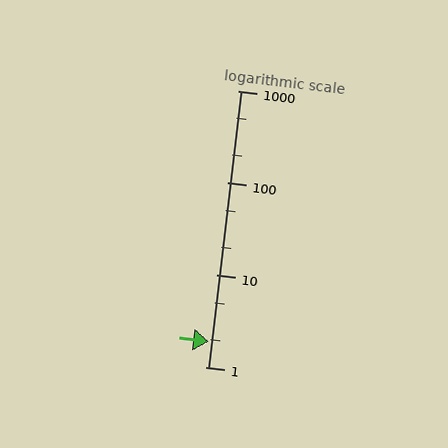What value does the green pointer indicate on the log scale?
The pointer indicates approximately 1.9.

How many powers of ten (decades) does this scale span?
The scale spans 3 decades, from 1 to 1000.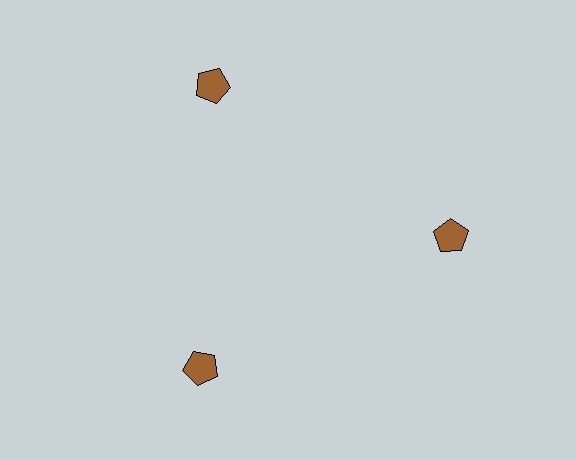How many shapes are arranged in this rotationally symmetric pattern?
There are 3 shapes, arranged in 3 groups of 1.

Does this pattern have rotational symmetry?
Yes, this pattern has 3-fold rotational symmetry. It looks the same after rotating 120 degrees around the center.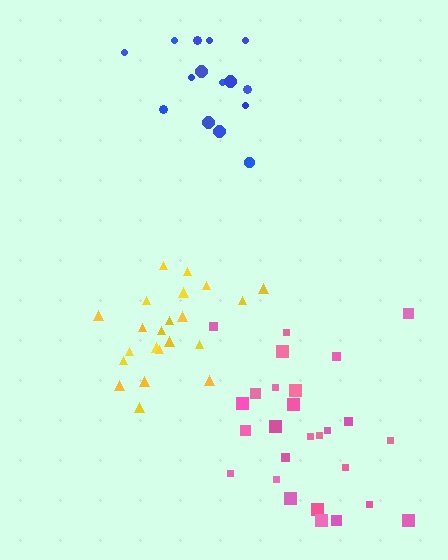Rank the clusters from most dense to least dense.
yellow, blue, pink.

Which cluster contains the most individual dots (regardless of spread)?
Pink (27).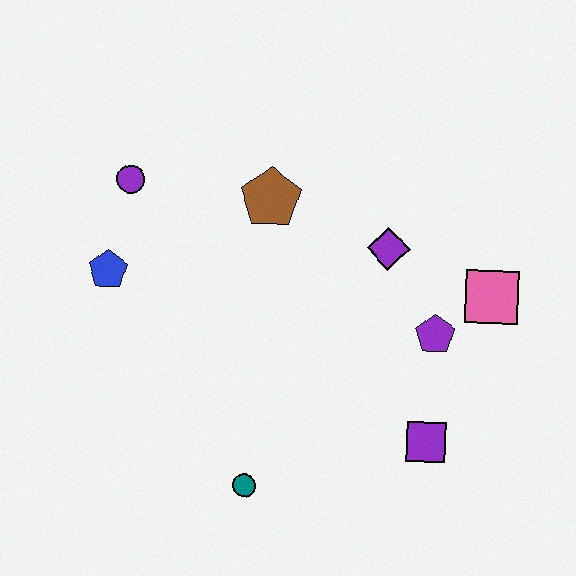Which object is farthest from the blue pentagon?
The pink square is farthest from the blue pentagon.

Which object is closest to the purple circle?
The blue pentagon is closest to the purple circle.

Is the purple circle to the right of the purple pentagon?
No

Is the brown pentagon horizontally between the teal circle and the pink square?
Yes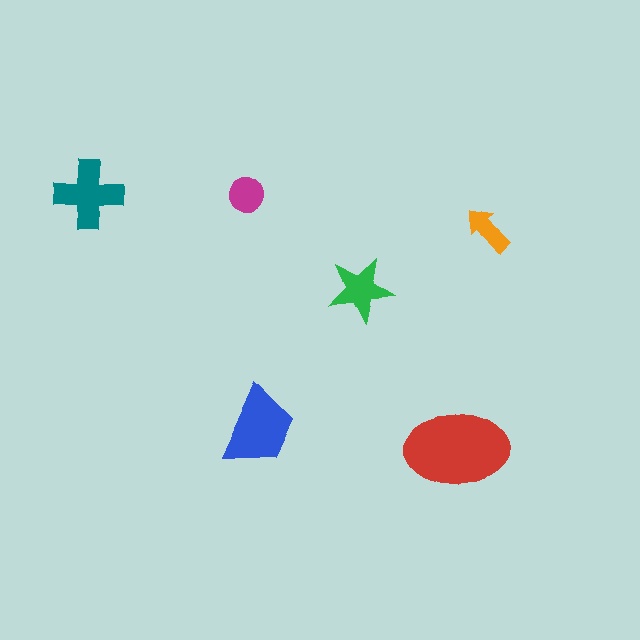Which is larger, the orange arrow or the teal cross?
The teal cross.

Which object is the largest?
The red ellipse.